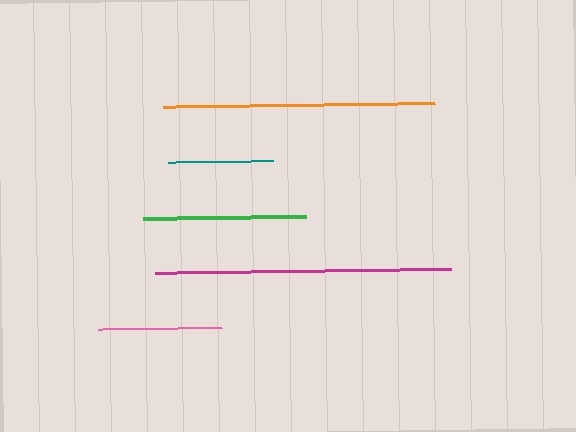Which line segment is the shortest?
The teal line is the shortest at approximately 105 pixels.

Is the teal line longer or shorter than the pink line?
The pink line is longer than the teal line.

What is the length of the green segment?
The green segment is approximately 164 pixels long.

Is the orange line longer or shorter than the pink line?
The orange line is longer than the pink line.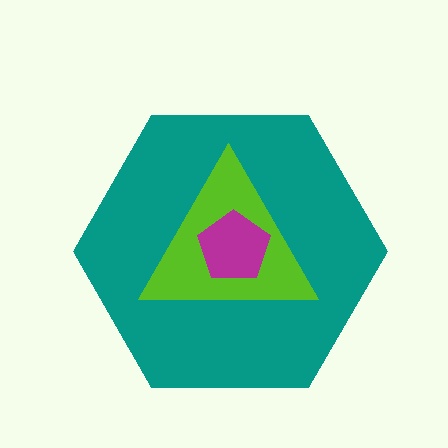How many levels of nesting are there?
3.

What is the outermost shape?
The teal hexagon.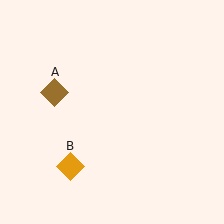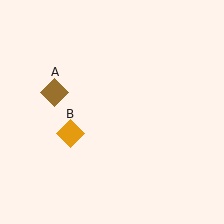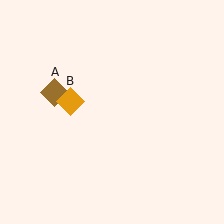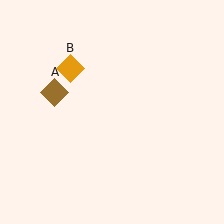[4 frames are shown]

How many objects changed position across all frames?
1 object changed position: orange diamond (object B).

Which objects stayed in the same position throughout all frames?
Brown diamond (object A) remained stationary.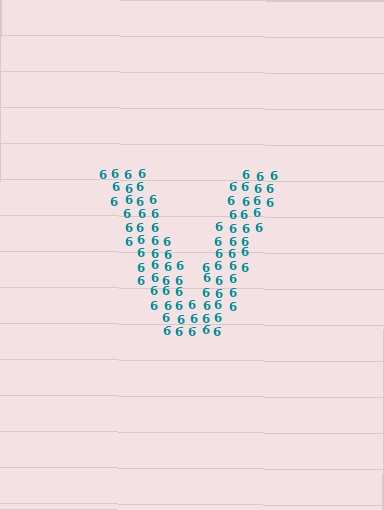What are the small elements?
The small elements are digit 6's.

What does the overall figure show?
The overall figure shows the letter V.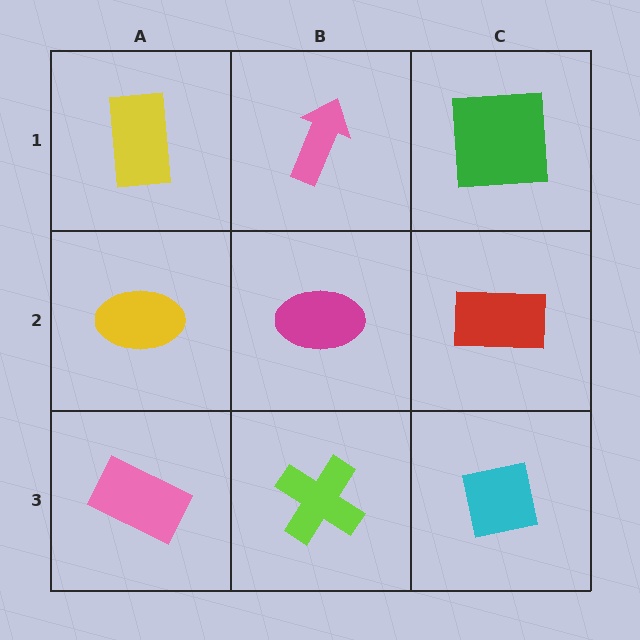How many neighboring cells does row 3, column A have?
2.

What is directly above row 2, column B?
A pink arrow.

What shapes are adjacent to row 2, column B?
A pink arrow (row 1, column B), a lime cross (row 3, column B), a yellow ellipse (row 2, column A), a red rectangle (row 2, column C).